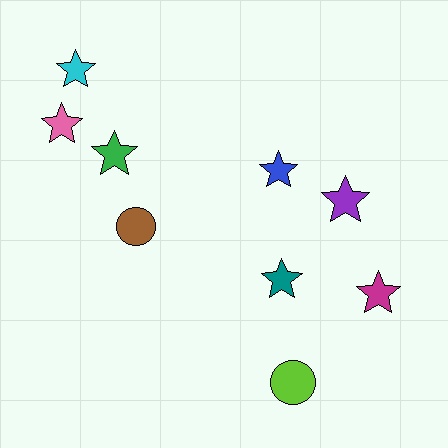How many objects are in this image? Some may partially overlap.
There are 9 objects.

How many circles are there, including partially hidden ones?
There are 2 circles.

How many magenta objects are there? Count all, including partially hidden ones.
There is 1 magenta object.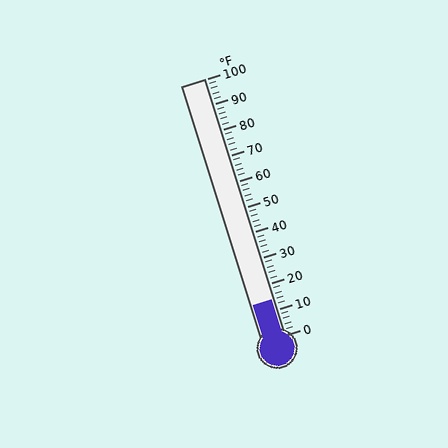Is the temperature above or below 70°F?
The temperature is below 70°F.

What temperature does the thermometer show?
The thermometer shows approximately 14°F.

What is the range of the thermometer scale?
The thermometer scale ranges from 0°F to 100°F.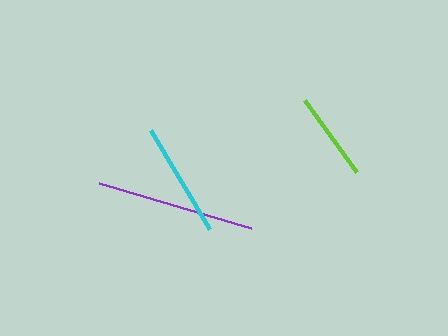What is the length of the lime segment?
The lime segment is approximately 89 pixels long.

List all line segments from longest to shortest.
From longest to shortest: purple, cyan, lime.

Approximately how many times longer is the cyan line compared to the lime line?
The cyan line is approximately 1.3 times the length of the lime line.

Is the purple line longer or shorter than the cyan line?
The purple line is longer than the cyan line.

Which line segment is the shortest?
The lime line is the shortest at approximately 89 pixels.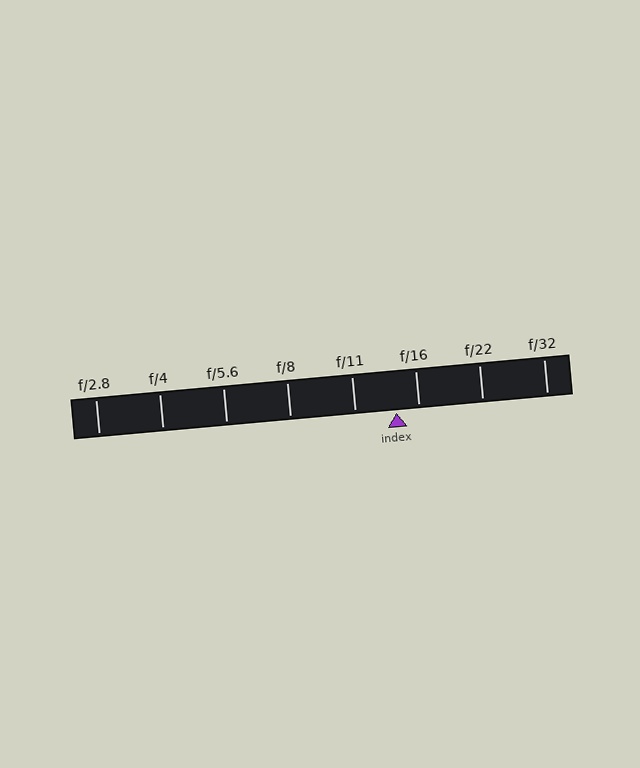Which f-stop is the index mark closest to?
The index mark is closest to f/16.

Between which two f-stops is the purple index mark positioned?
The index mark is between f/11 and f/16.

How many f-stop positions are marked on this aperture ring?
There are 8 f-stop positions marked.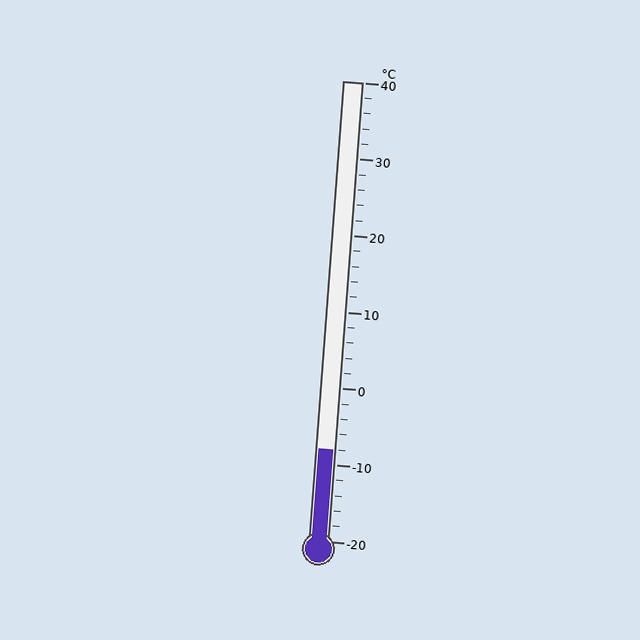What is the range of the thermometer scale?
The thermometer scale ranges from -20°C to 40°C.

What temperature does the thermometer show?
The thermometer shows approximately -8°C.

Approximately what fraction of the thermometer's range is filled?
The thermometer is filled to approximately 20% of its range.